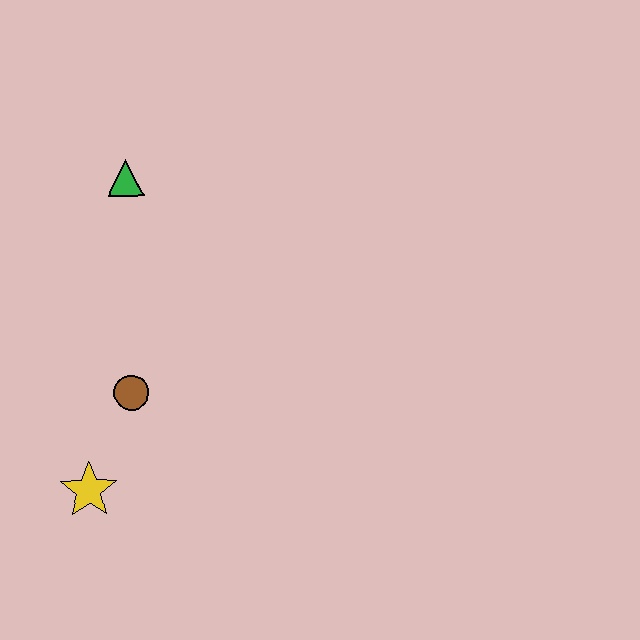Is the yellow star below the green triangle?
Yes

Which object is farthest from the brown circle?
The green triangle is farthest from the brown circle.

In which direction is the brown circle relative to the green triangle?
The brown circle is below the green triangle.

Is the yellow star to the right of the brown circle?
No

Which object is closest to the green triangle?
The brown circle is closest to the green triangle.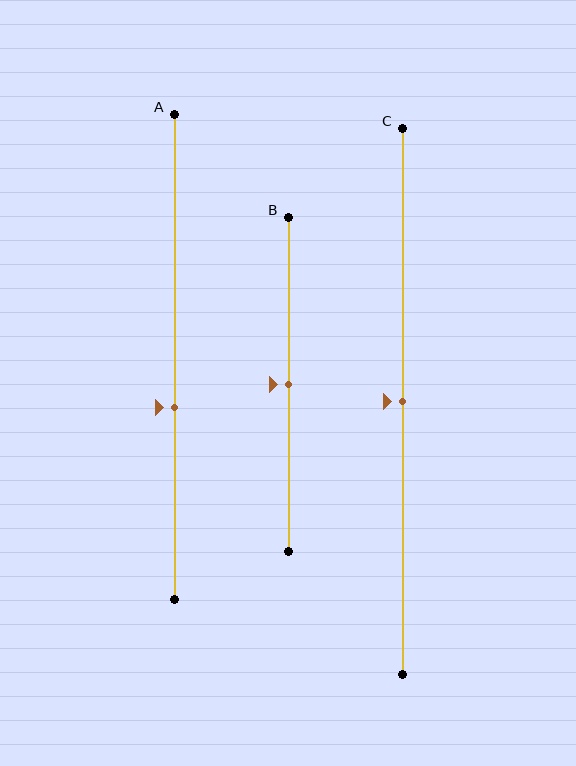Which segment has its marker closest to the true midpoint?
Segment B has its marker closest to the true midpoint.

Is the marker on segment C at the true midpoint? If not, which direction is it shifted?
Yes, the marker on segment C is at the true midpoint.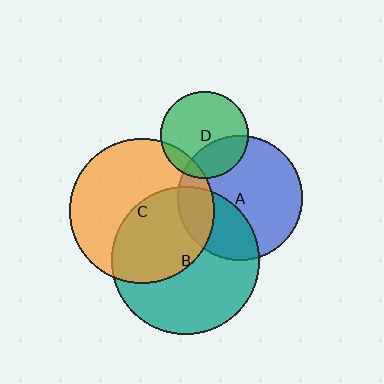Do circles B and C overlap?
Yes.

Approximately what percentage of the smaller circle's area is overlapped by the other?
Approximately 45%.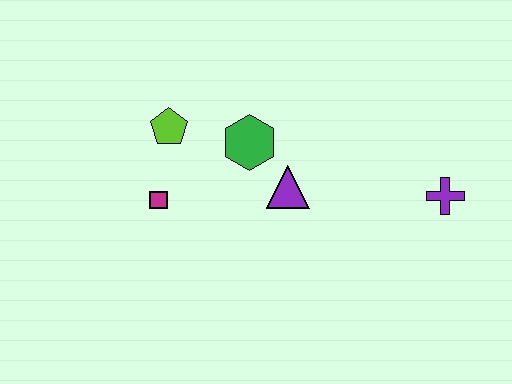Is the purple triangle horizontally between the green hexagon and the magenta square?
No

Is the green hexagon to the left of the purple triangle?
Yes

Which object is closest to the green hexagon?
The purple triangle is closest to the green hexagon.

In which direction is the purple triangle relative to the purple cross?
The purple triangle is to the left of the purple cross.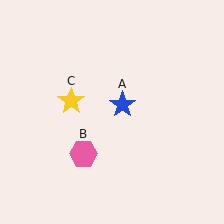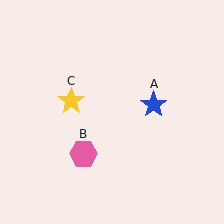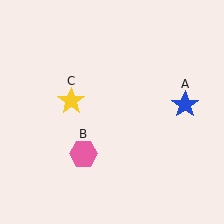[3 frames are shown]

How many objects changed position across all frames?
1 object changed position: blue star (object A).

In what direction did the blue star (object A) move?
The blue star (object A) moved right.